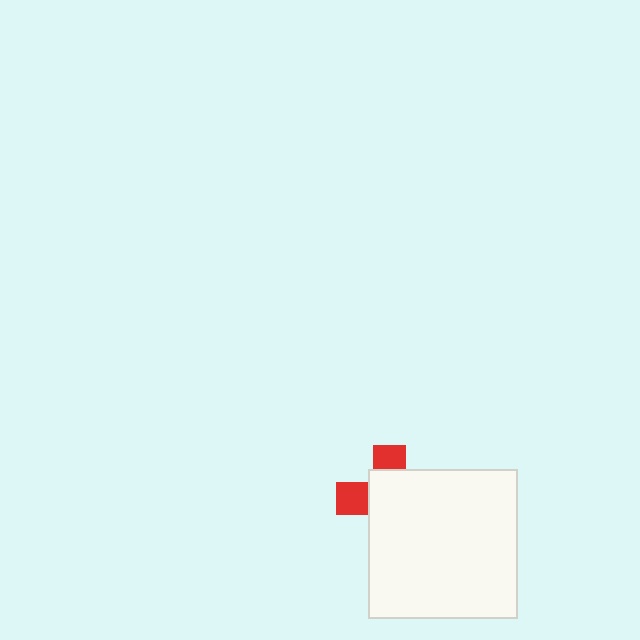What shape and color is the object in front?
The object in front is a white square.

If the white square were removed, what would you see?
You would see the complete red cross.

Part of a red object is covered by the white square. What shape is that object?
It is a cross.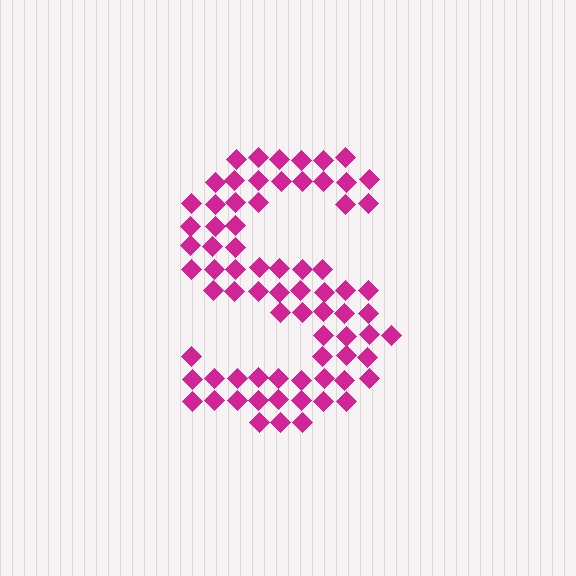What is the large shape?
The large shape is the letter S.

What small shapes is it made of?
It is made of small diamonds.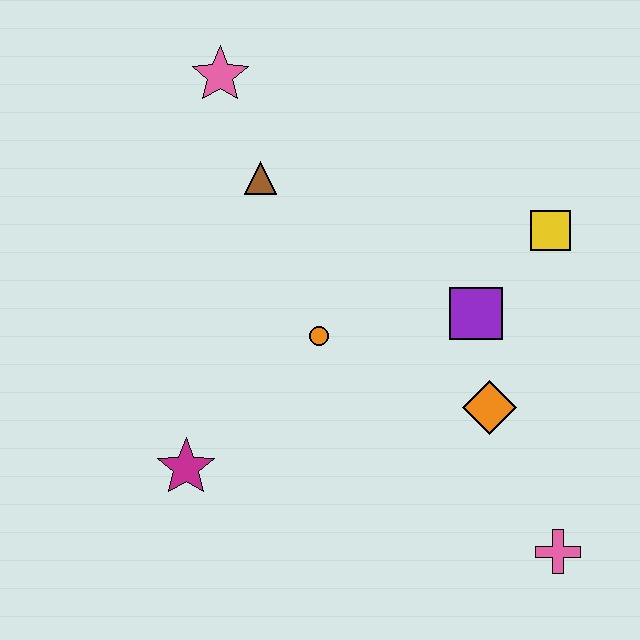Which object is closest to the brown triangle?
The pink star is closest to the brown triangle.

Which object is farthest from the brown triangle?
The pink cross is farthest from the brown triangle.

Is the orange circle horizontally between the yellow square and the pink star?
Yes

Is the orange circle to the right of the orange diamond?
No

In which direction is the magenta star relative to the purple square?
The magenta star is to the left of the purple square.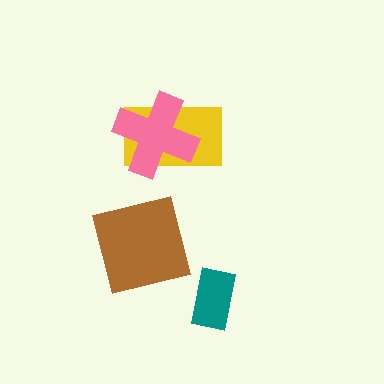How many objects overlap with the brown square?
0 objects overlap with the brown square.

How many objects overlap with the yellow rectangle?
1 object overlaps with the yellow rectangle.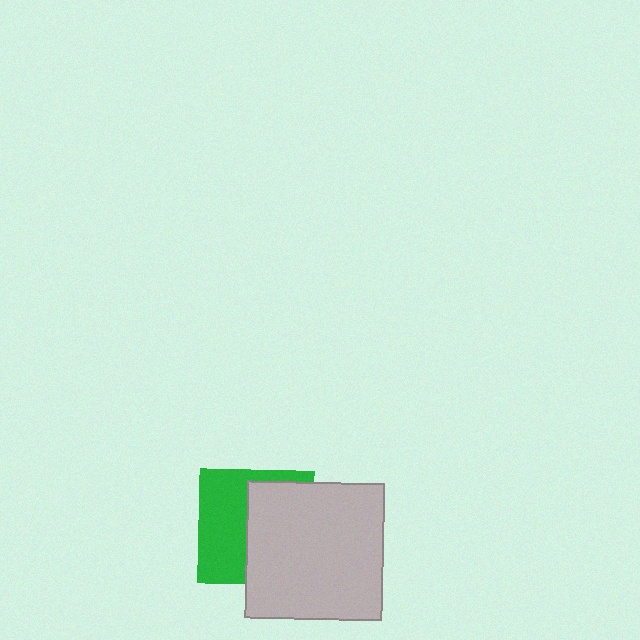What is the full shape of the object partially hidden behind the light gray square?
The partially hidden object is a green square.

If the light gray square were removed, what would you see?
You would see the complete green square.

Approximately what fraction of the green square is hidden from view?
Roughly 53% of the green square is hidden behind the light gray square.